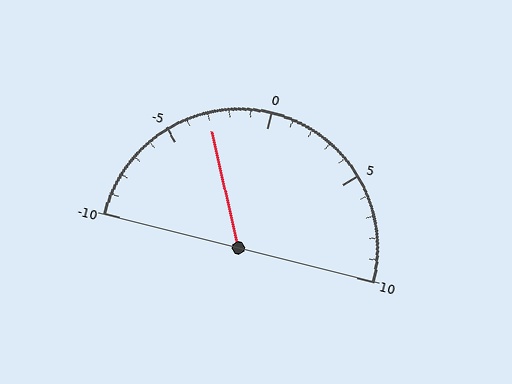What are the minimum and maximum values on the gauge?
The gauge ranges from -10 to 10.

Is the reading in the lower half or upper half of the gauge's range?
The reading is in the lower half of the range (-10 to 10).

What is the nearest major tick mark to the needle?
The nearest major tick mark is -5.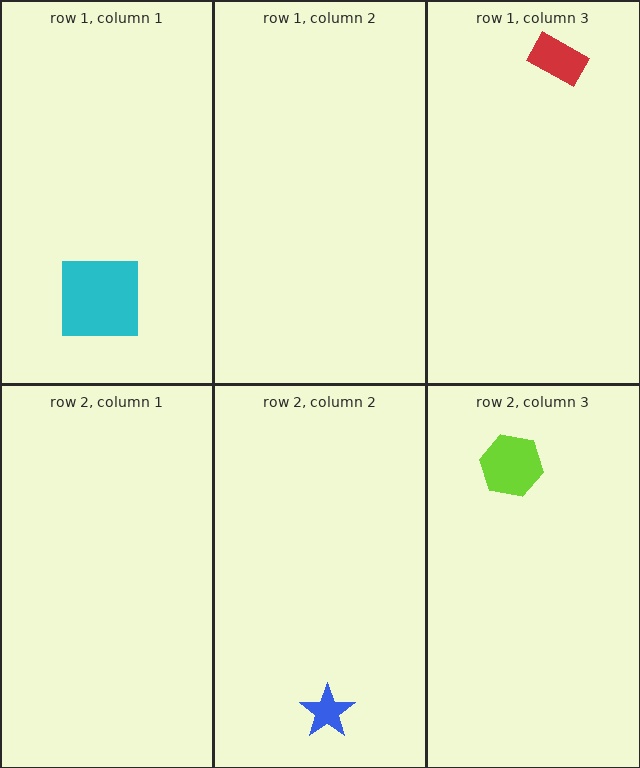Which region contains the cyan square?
The row 1, column 1 region.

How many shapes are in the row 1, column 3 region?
1.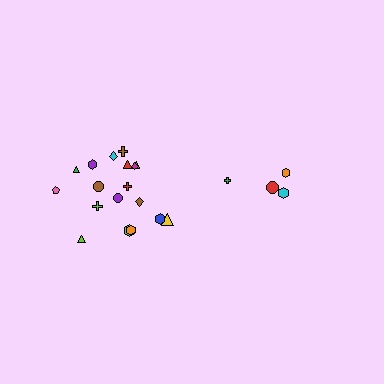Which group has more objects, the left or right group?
The left group.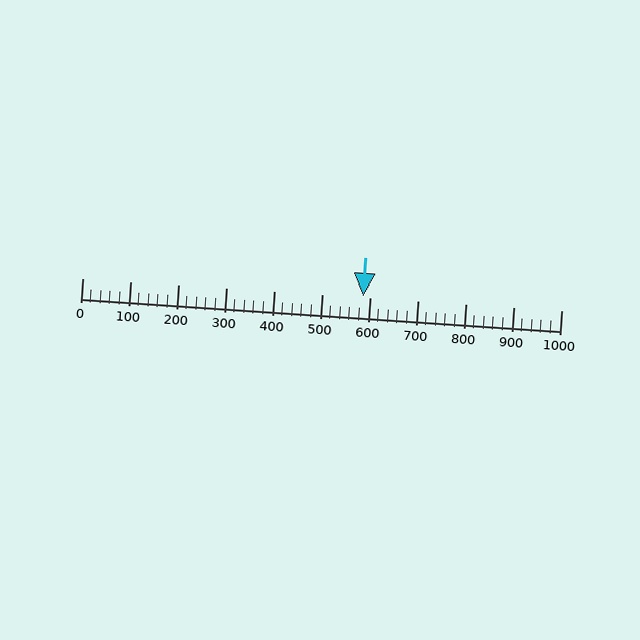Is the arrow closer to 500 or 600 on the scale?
The arrow is closer to 600.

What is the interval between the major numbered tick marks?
The major tick marks are spaced 100 units apart.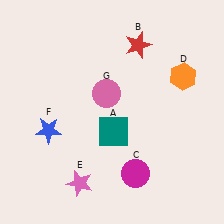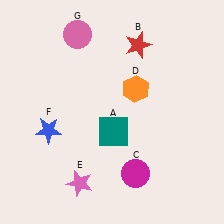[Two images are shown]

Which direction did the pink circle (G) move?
The pink circle (G) moved up.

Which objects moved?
The objects that moved are: the orange hexagon (D), the pink circle (G).